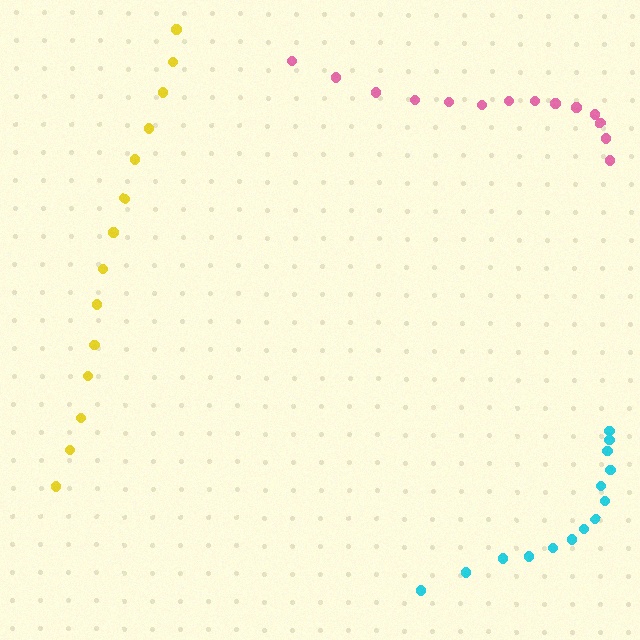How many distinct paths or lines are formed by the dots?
There are 3 distinct paths.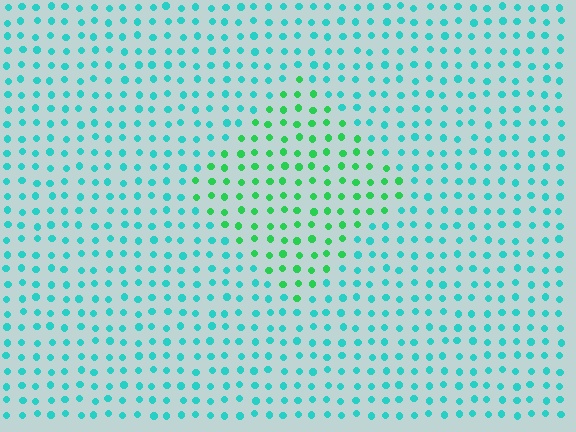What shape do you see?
I see a diamond.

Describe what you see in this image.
The image is filled with small cyan elements in a uniform arrangement. A diamond-shaped region is visible where the elements are tinted to a slightly different hue, forming a subtle color boundary.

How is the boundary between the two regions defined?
The boundary is defined purely by a slight shift in hue (about 41 degrees). Spacing, size, and orientation are identical on both sides.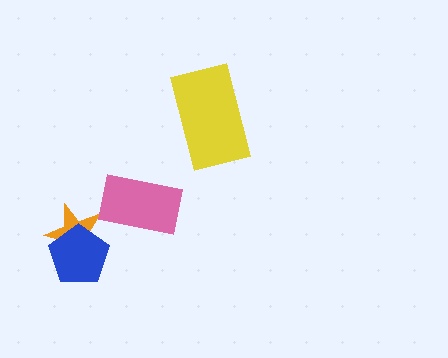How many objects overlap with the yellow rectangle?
0 objects overlap with the yellow rectangle.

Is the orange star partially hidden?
Yes, it is partially covered by another shape.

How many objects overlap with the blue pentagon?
1 object overlaps with the blue pentagon.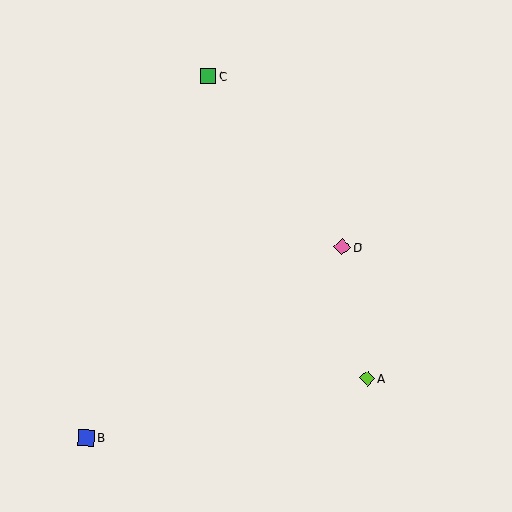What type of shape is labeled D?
Shape D is a pink diamond.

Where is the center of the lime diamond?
The center of the lime diamond is at (367, 378).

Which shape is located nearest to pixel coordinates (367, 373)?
The lime diamond (labeled A) at (367, 378) is nearest to that location.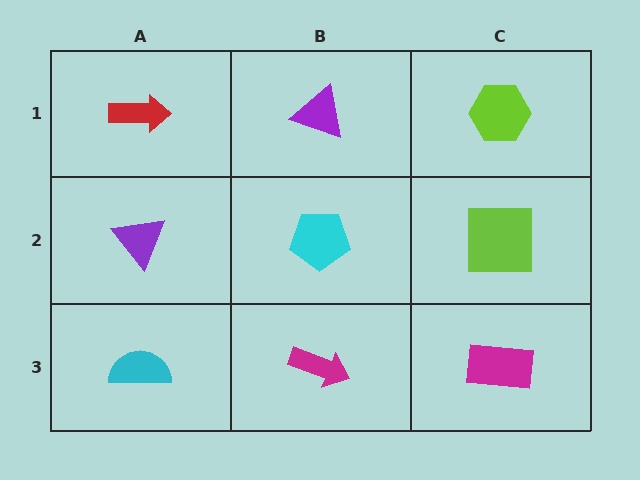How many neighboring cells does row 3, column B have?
3.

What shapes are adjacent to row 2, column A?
A red arrow (row 1, column A), a cyan semicircle (row 3, column A), a cyan pentagon (row 2, column B).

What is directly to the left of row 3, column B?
A cyan semicircle.